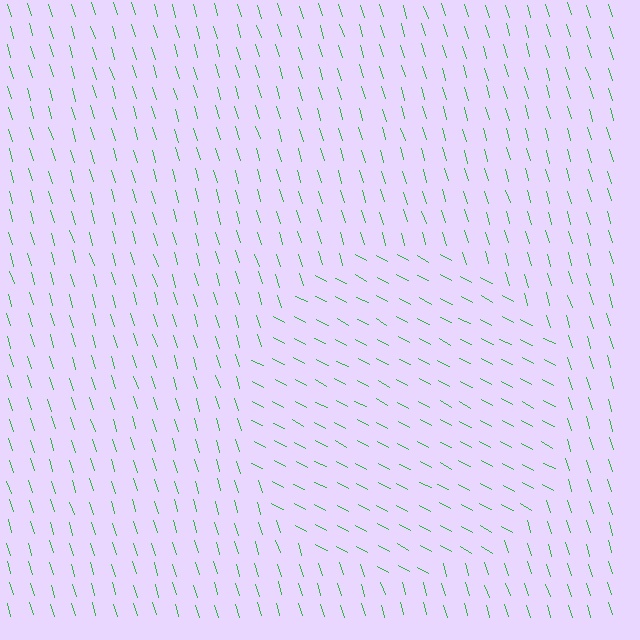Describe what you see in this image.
The image is filled with small green line segments. A circle region in the image has lines oriented differently from the surrounding lines, creating a visible texture boundary.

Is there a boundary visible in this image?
Yes, there is a texture boundary formed by a change in line orientation.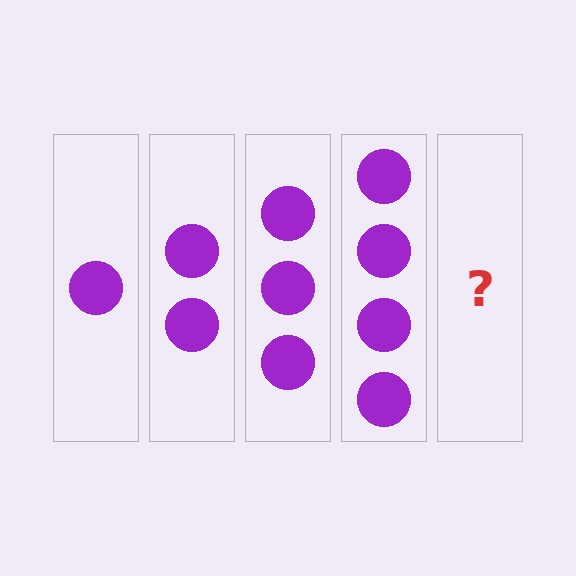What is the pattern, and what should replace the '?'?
The pattern is that each step adds one more circle. The '?' should be 5 circles.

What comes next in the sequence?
The next element should be 5 circles.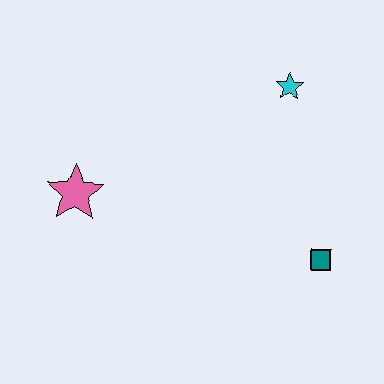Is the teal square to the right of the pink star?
Yes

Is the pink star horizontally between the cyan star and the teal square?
No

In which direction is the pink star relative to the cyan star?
The pink star is to the left of the cyan star.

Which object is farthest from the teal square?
The pink star is farthest from the teal square.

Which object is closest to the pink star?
The cyan star is closest to the pink star.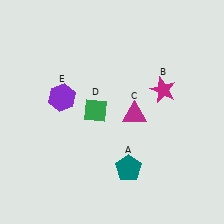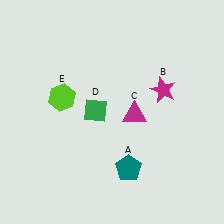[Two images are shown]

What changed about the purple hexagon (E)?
In Image 1, E is purple. In Image 2, it changed to lime.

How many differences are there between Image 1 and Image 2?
There is 1 difference between the two images.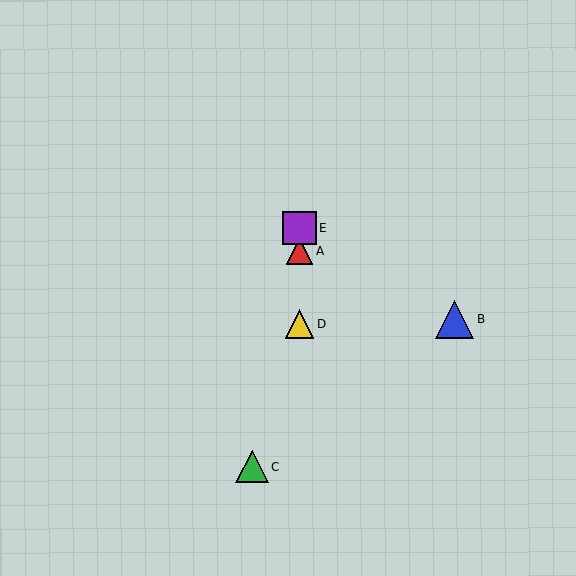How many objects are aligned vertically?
3 objects (A, D, E) are aligned vertically.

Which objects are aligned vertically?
Objects A, D, E are aligned vertically.